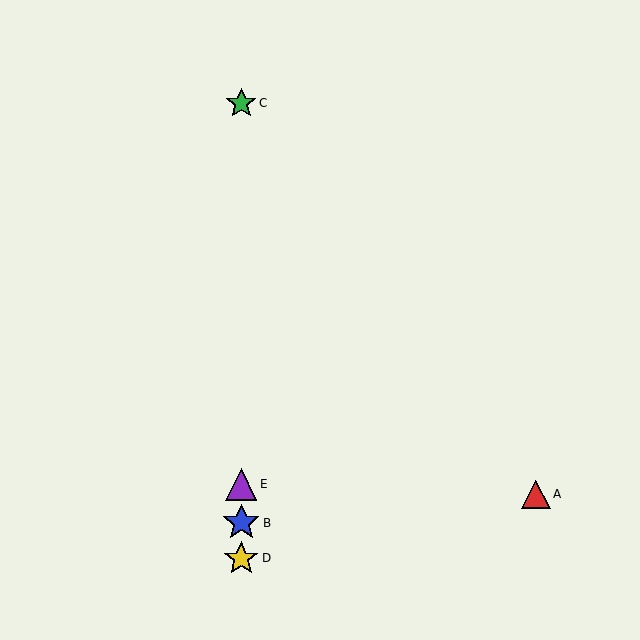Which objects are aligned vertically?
Objects B, C, D, E are aligned vertically.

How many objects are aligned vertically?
4 objects (B, C, D, E) are aligned vertically.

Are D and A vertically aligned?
No, D is at x≈241 and A is at x≈536.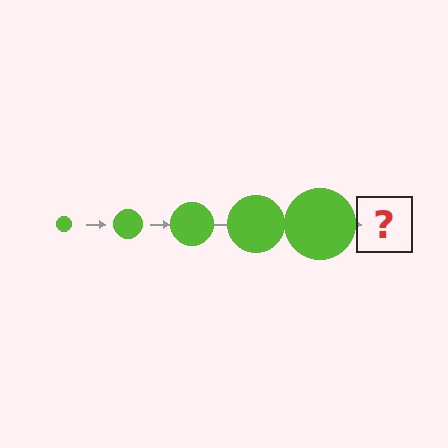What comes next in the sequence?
The next element should be a lime circle, larger than the previous one.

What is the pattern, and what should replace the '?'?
The pattern is that the circle gets progressively larger each step. The '?' should be a lime circle, larger than the previous one.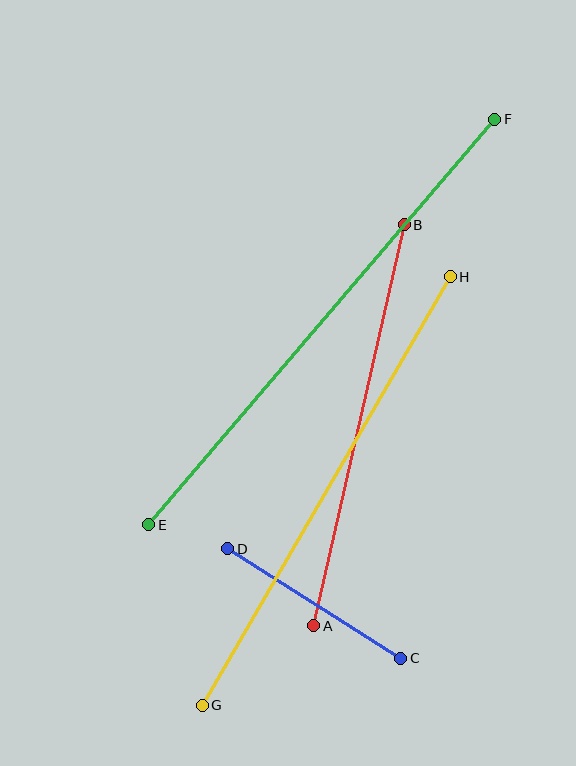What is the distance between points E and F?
The distance is approximately 533 pixels.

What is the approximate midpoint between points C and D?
The midpoint is at approximately (314, 604) pixels.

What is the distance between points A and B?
The distance is approximately 411 pixels.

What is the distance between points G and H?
The distance is approximately 495 pixels.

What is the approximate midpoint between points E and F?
The midpoint is at approximately (322, 322) pixels.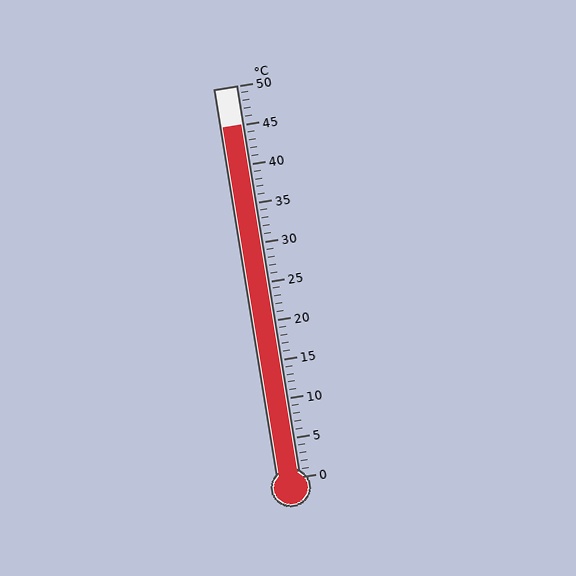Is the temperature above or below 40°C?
The temperature is above 40°C.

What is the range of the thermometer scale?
The thermometer scale ranges from 0°C to 50°C.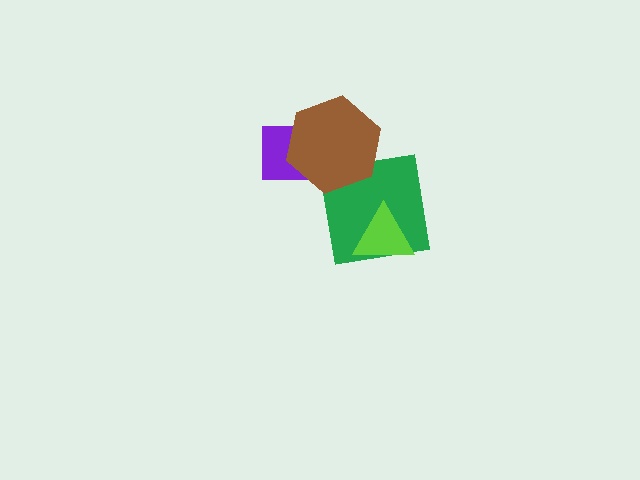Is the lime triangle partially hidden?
No, no other shape covers it.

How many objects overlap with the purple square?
1 object overlaps with the purple square.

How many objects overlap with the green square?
2 objects overlap with the green square.